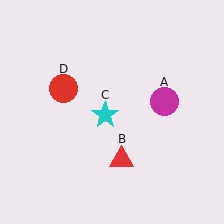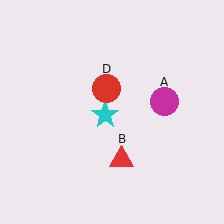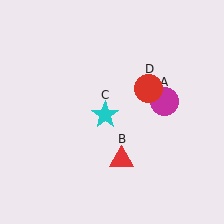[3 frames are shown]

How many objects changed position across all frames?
1 object changed position: red circle (object D).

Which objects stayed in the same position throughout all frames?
Magenta circle (object A) and red triangle (object B) and cyan star (object C) remained stationary.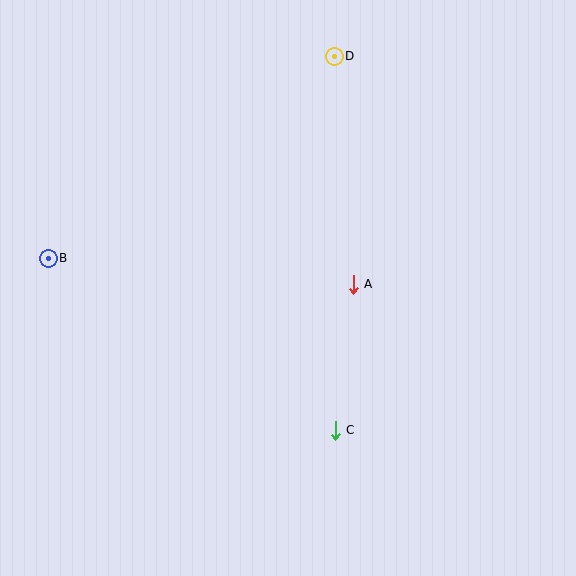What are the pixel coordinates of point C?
Point C is at (335, 430).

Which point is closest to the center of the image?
Point A at (353, 284) is closest to the center.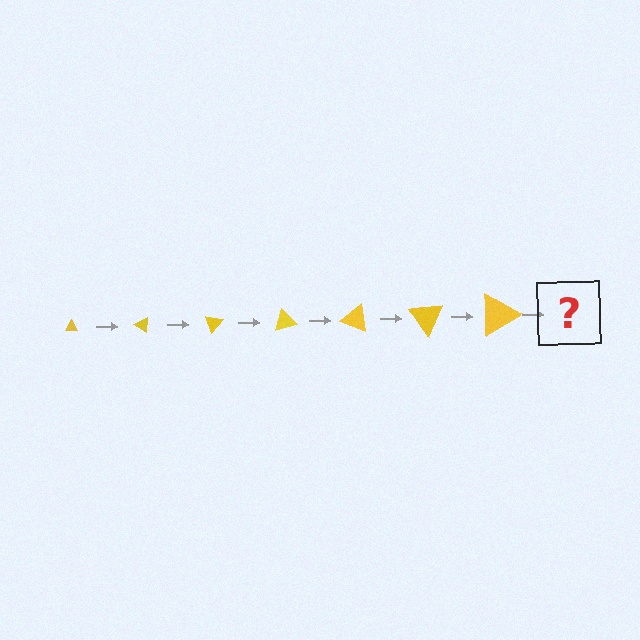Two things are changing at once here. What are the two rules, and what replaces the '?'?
The two rules are that the triangle grows larger each step and it rotates 35 degrees each step. The '?' should be a triangle, larger than the previous one and rotated 245 degrees from the start.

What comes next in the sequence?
The next element should be a triangle, larger than the previous one and rotated 245 degrees from the start.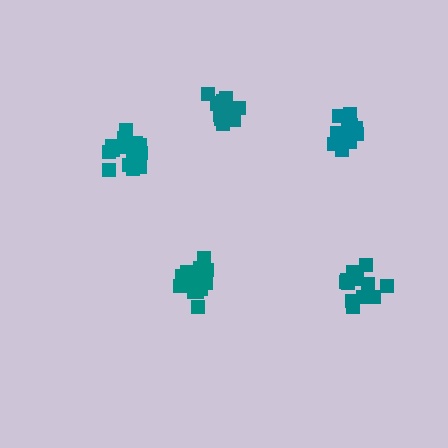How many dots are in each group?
Group 1: 18 dots, Group 2: 13 dots, Group 3: 17 dots, Group 4: 13 dots, Group 5: 14 dots (75 total).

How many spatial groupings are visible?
There are 5 spatial groupings.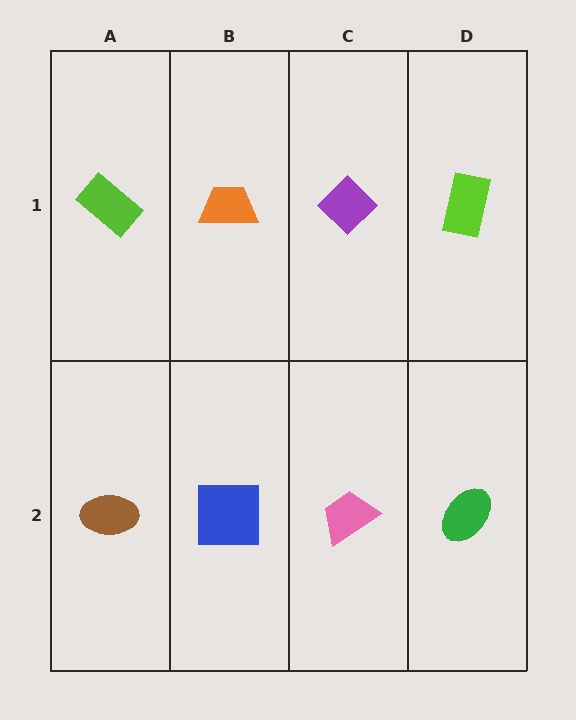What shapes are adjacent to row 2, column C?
A purple diamond (row 1, column C), a blue square (row 2, column B), a green ellipse (row 2, column D).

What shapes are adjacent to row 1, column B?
A blue square (row 2, column B), a lime rectangle (row 1, column A), a purple diamond (row 1, column C).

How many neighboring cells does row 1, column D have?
2.